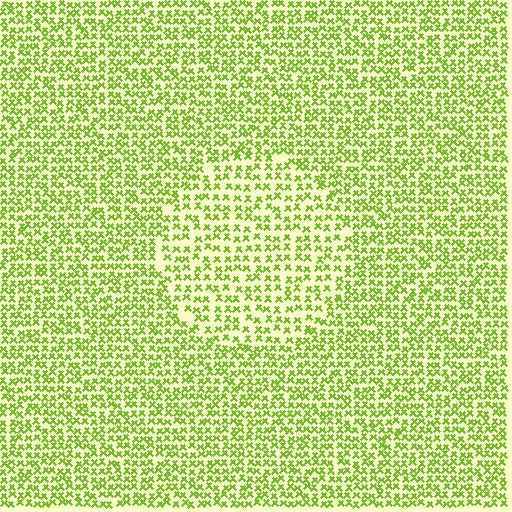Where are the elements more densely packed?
The elements are more densely packed outside the circle boundary.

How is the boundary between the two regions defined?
The boundary is defined by a change in element density (approximately 1.5x ratio). All elements are the same color, size, and shape.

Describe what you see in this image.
The image contains small lime elements arranged at two different densities. A circle-shaped region is visible where the elements are less densely packed than the surrounding area.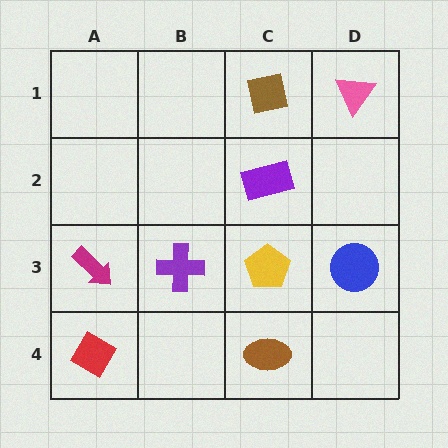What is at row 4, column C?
A brown ellipse.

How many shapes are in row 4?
2 shapes.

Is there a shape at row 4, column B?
No, that cell is empty.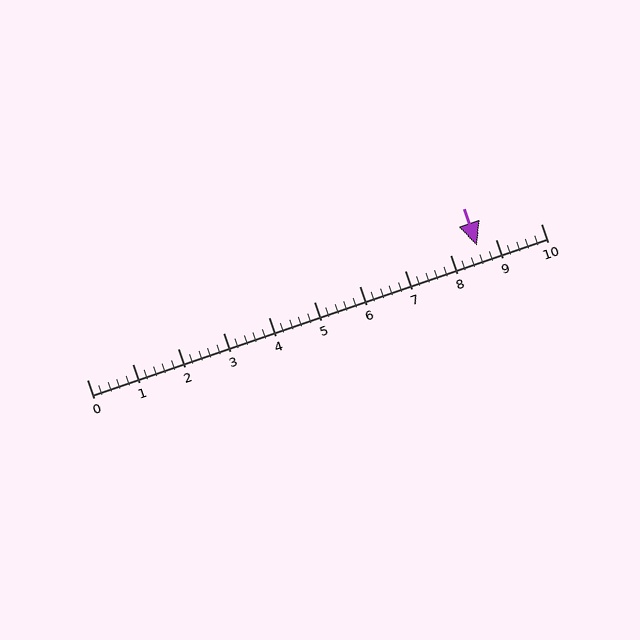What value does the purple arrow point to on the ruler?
The purple arrow points to approximately 8.6.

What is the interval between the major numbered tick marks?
The major tick marks are spaced 1 units apart.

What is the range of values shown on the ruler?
The ruler shows values from 0 to 10.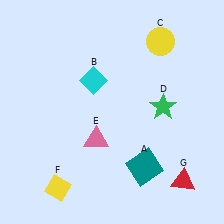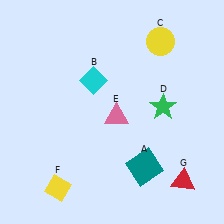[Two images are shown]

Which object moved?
The pink triangle (E) moved up.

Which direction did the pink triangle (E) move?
The pink triangle (E) moved up.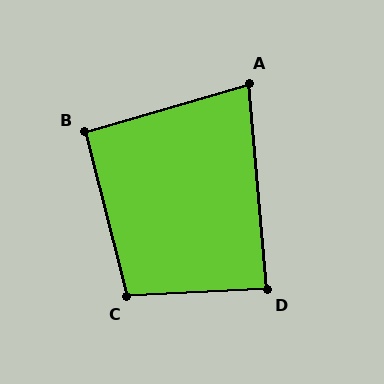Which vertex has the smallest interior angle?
A, at approximately 79 degrees.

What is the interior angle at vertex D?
Approximately 88 degrees (approximately right).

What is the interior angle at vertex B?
Approximately 92 degrees (approximately right).